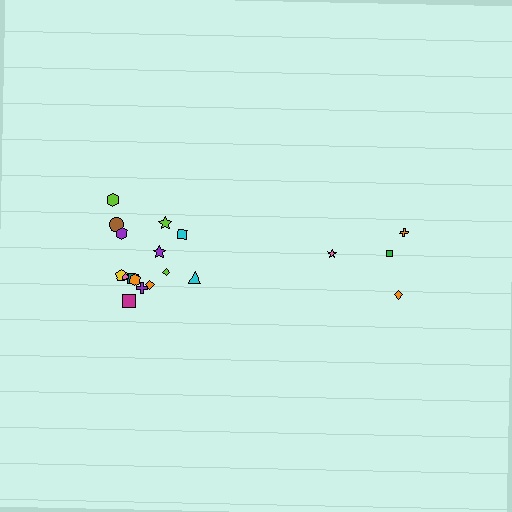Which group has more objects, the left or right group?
The left group.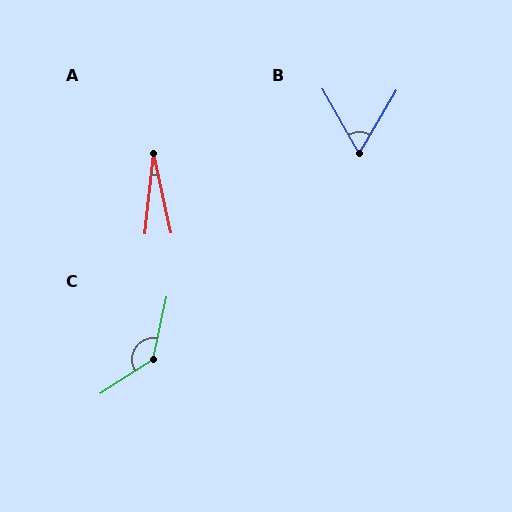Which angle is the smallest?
A, at approximately 19 degrees.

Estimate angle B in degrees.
Approximately 60 degrees.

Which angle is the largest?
C, at approximately 135 degrees.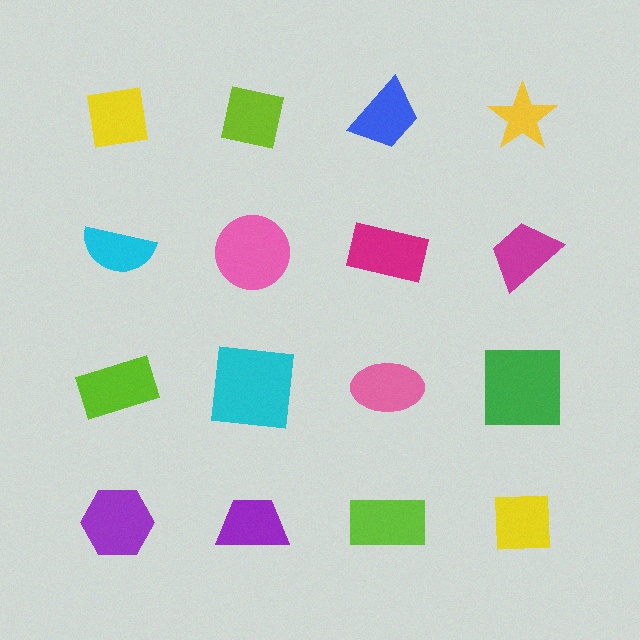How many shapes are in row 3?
4 shapes.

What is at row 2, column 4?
A magenta trapezoid.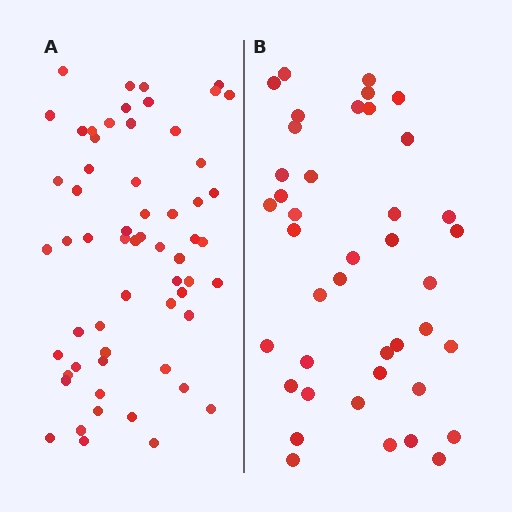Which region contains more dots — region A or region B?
Region A (the left region) has more dots.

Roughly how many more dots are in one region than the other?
Region A has approximately 20 more dots than region B.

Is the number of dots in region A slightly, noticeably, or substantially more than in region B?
Region A has substantially more. The ratio is roughly 1.5 to 1.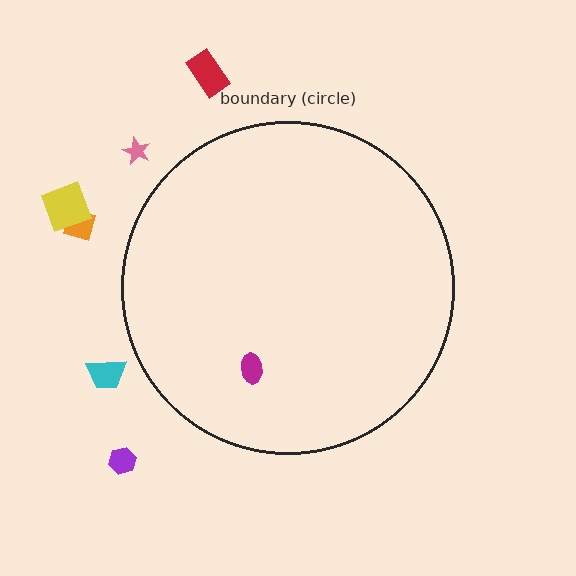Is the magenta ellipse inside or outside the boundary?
Inside.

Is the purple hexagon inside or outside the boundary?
Outside.